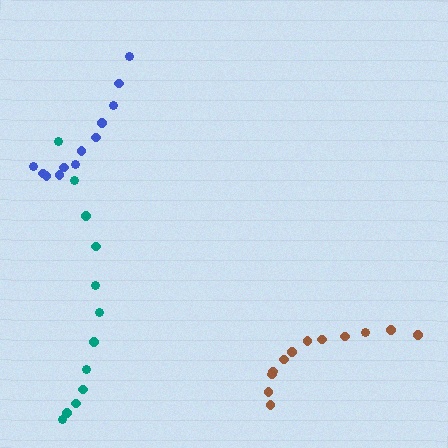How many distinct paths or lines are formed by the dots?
There are 3 distinct paths.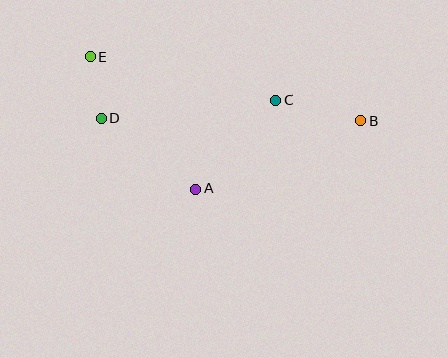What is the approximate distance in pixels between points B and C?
The distance between B and C is approximately 87 pixels.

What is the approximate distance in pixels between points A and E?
The distance between A and E is approximately 170 pixels.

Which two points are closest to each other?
Points D and E are closest to each other.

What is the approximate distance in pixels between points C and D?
The distance between C and D is approximately 176 pixels.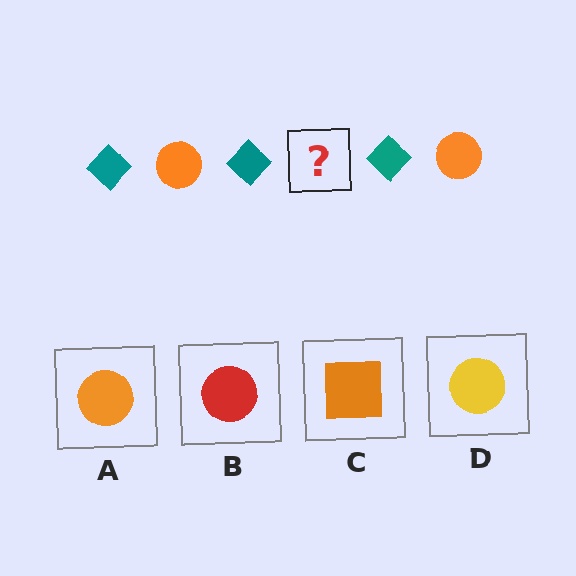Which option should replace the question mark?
Option A.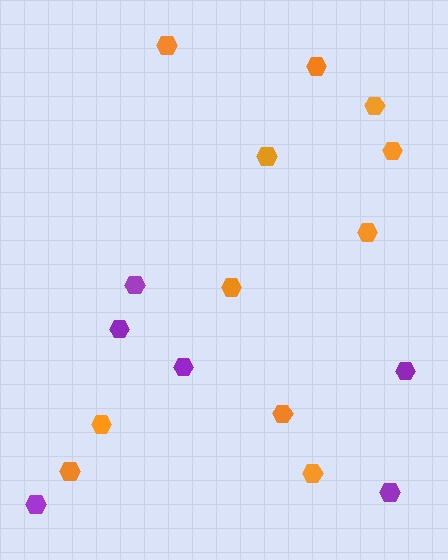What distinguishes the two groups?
There are 2 groups: one group of purple hexagons (6) and one group of orange hexagons (11).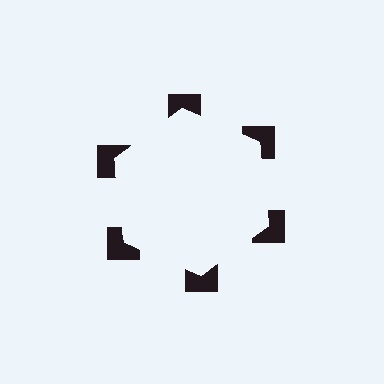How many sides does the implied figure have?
6 sides.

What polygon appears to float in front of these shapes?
An illusory hexagon — its edges are inferred from the aligned wedge cuts in the notched squares, not physically drawn.